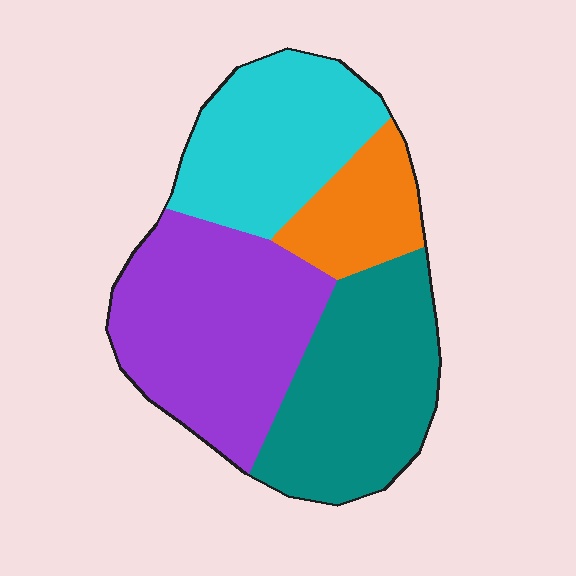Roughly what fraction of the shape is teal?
Teal takes up between a quarter and a half of the shape.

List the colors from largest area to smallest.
From largest to smallest: purple, teal, cyan, orange.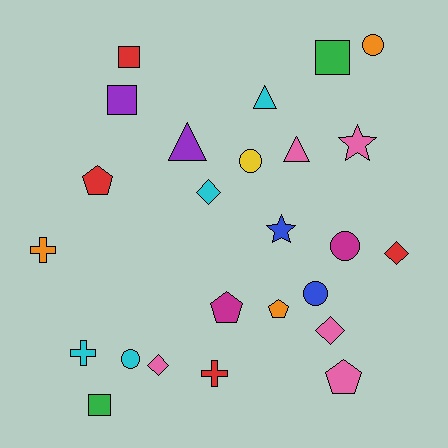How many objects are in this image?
There are 25 objects.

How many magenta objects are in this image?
There are 2 magenta objects.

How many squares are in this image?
There are 4 squares.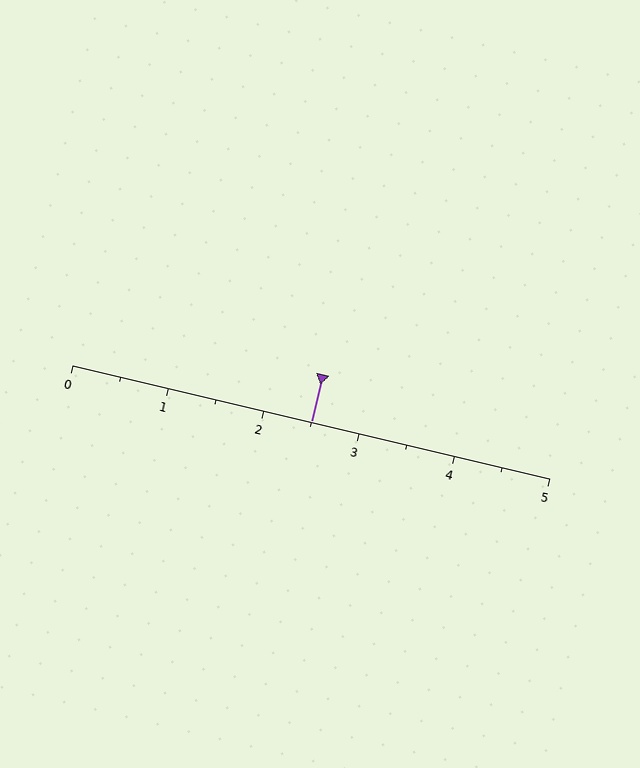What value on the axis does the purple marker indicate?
The marker indicates approximately 2.5.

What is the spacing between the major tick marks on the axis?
The major ticks are spaced 1 apart.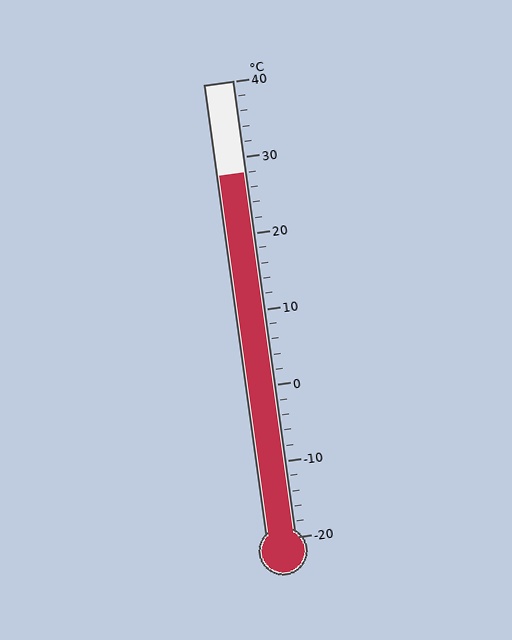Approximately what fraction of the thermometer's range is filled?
The thermometer is filled to approximately 80% of its range.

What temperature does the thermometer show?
The thermometer shows approximately 28°C.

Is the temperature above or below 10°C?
The temperature is above 10°C.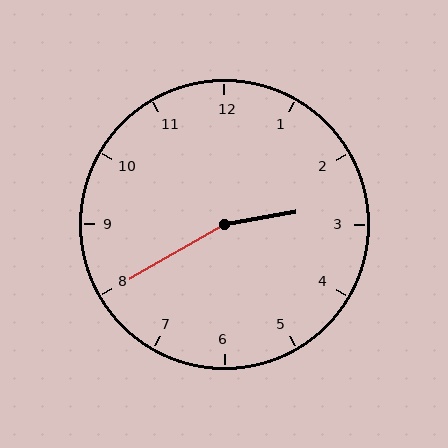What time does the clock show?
2:40.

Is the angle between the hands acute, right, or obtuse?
It is obtuse.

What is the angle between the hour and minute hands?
Approximately 160 degrees.